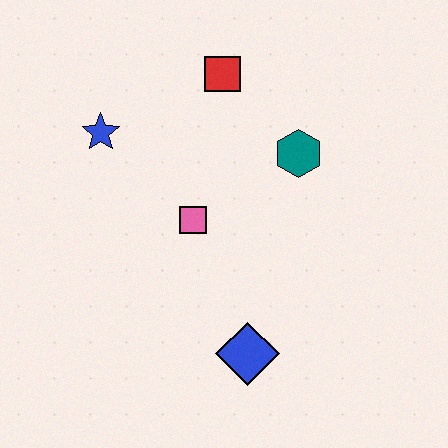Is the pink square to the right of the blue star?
Yes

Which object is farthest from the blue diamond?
The red square is farthest from the blue diamond.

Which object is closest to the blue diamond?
The pink square is closest to the blue diamond.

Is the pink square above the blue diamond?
Yes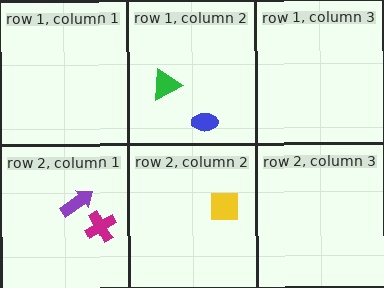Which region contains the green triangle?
The row 1, column 2 region.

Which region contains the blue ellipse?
The row 1, column 2 region.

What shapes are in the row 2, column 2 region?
The yellow square.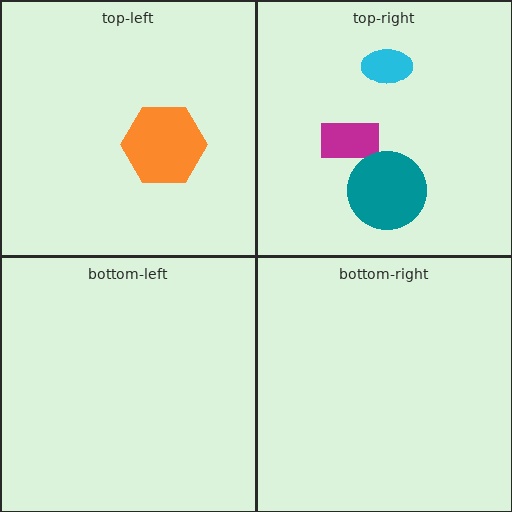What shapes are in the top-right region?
The cyan ellipse, the magenta rectangle, the teal circle.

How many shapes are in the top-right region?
3.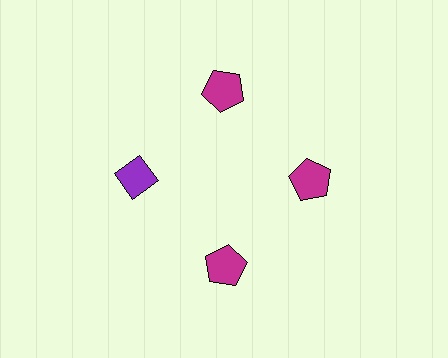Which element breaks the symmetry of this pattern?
The purple diamond at roughly the 9 o'clock position breaks the symmetry. All other shapes are magenta pentagons.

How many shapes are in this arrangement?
There are 4 shapes arranged in a ring pattern.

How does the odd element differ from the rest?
It differs in both color (purple instead of magenta) and shape (diamond instead of pentagon).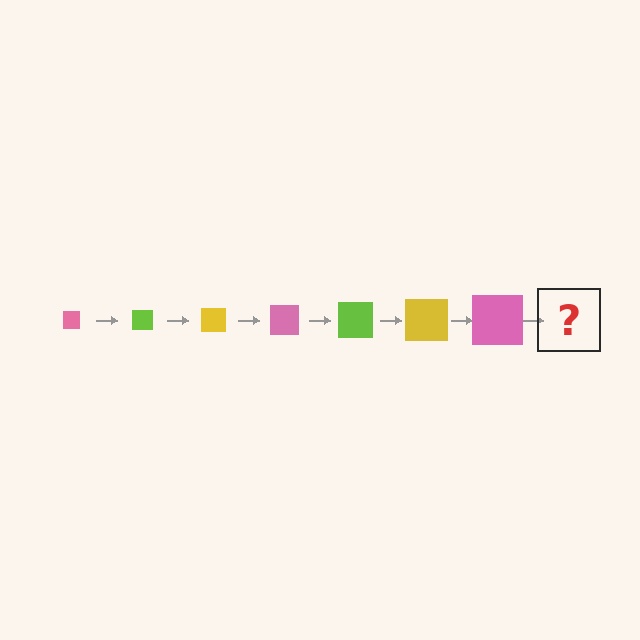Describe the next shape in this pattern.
It should be a lime square, larger than the previous one.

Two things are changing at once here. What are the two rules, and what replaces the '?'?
The two rules are that the square grows larger each step and the color cycles through pink, lime, and yellow. The '?' should be a lime square, larger than the previous one.